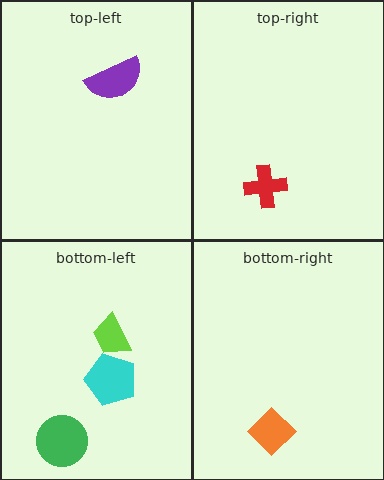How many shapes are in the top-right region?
1.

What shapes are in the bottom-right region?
The orange diamond.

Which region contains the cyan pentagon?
The bottom-left region.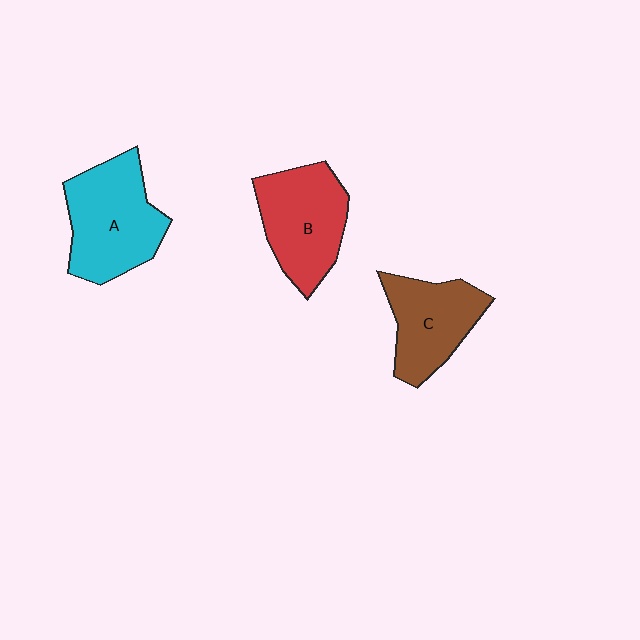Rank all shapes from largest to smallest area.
From largest to smallest: A (cyan), B (red), C (brown).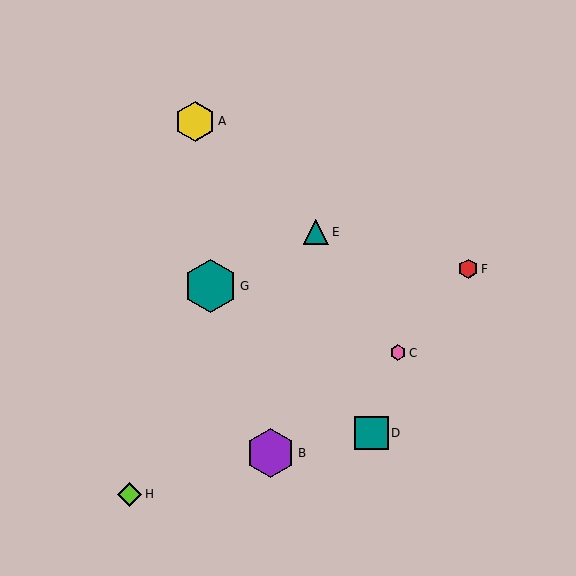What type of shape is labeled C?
Shape C is a pink hexagon.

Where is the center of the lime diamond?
The center of the lime diamond is at (130, 494).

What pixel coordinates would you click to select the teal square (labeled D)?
Click at (371, 433) to select the teal square D.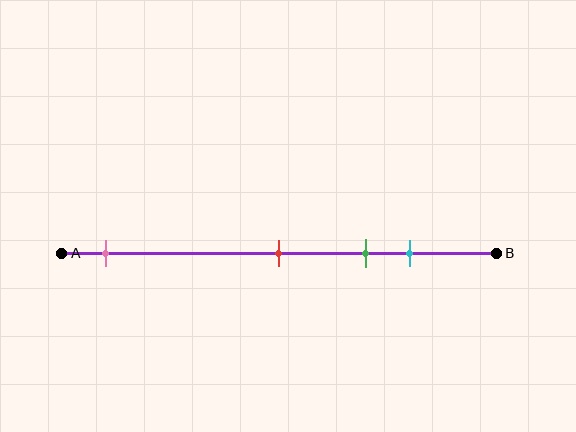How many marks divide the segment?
There are 4 marks dividing the segment.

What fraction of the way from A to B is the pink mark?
The pink mark is approximately 10% (0.1) of the way from A to B.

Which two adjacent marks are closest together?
The green and cyan marks are the closest adjacent pair.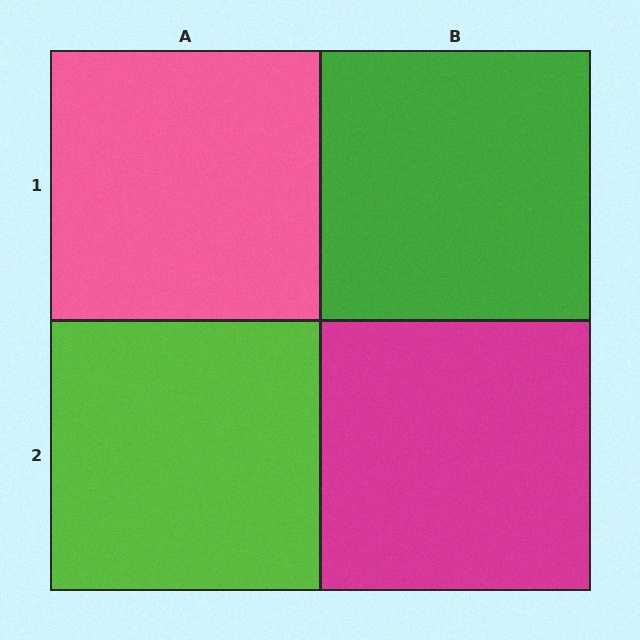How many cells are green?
1 cell is green.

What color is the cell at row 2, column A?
Lime.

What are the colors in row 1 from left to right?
Pink, green.